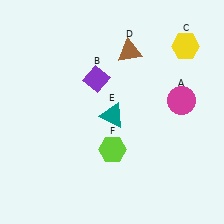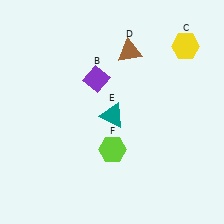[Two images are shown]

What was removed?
The magenta circle (A) was removed in Image 2.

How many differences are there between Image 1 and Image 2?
There is 1 difference between the two images.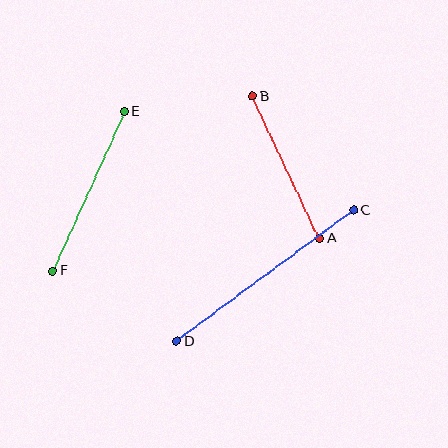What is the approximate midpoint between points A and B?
The midpoint is at approximately (286, 168) pixels.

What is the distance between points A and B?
The distance is approximately 157 pixels.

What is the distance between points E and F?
The distance is approximately 175 pixels.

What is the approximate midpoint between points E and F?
The midpoint is at approximately (89, 191) pixels.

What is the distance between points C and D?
The distance is approximately 220 pixels.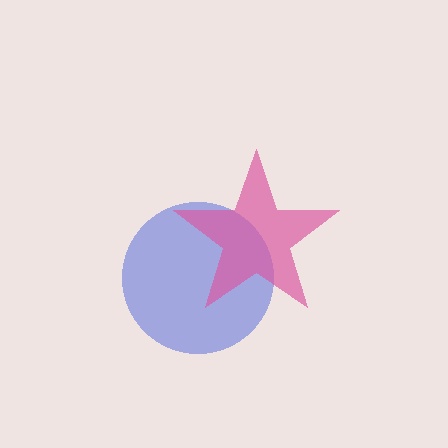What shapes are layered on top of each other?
The layered shapes are: a blue circle, a pink star.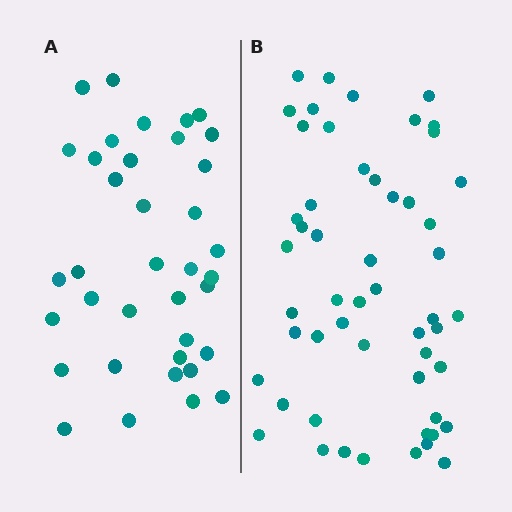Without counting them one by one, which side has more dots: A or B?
Region B (the right region) has more dots.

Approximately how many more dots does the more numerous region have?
Region B has approximately 15 more dots than region A.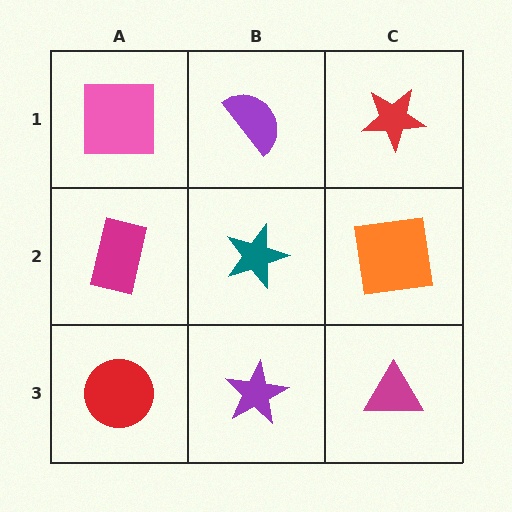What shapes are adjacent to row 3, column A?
A magenta rectangle (row 2, column A), a purple star (row 3, column B).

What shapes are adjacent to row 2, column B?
A purple semicircle (row 1, column B), a purple star (row 3, column B), a magenta rectangle (row 2, column A), an orange square (row 2, column C).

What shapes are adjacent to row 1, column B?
A teal star (row 2, column B), a pink square (row 1, column A), a red star (row 1, column C).